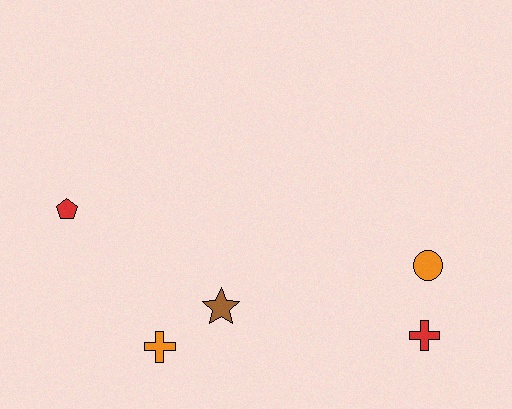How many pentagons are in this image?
There is 1 pentagon.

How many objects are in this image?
There are 5 objects.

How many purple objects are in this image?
There are no purple objects.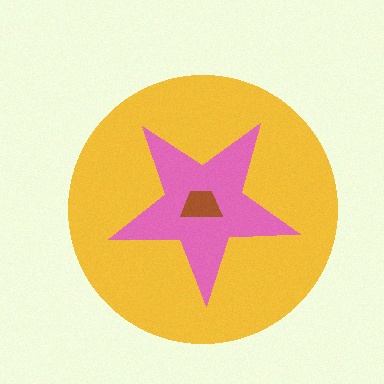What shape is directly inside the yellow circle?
The pink star.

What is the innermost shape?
The brown trapezoid.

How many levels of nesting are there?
3.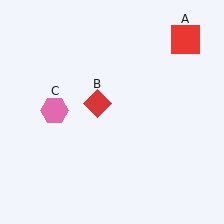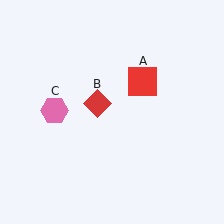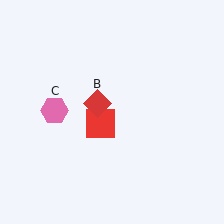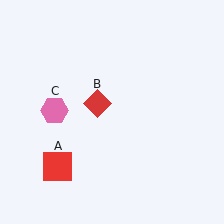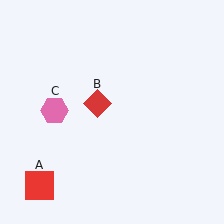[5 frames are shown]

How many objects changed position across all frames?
1 object changed position: red square (object A).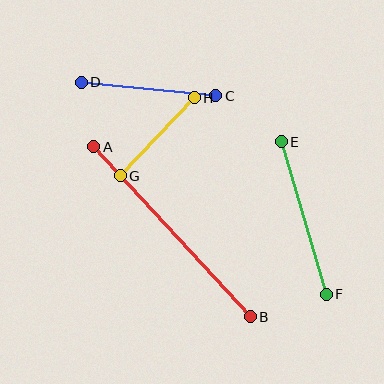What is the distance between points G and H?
The distance is approximately 108 pixels.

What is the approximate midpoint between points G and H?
The midpoint is at approximately (157, 137) pixels.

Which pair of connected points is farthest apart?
Points A and B are farthest apart.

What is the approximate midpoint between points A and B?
The midpoint is at approximately (172, 232) pixels.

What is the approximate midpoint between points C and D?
The midpoint is at approximately (149, 89) pixels.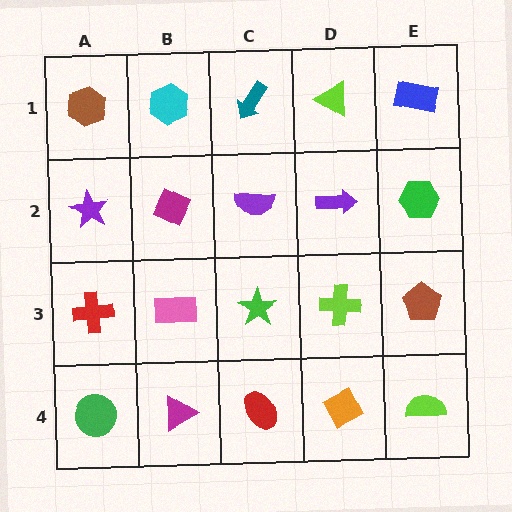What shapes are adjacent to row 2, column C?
A teal arrow (row 1, column C), a green star (row 3, column C), a magenta diamond (row 2, column B), a purple arrow (row 2, column D).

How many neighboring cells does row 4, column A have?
2.